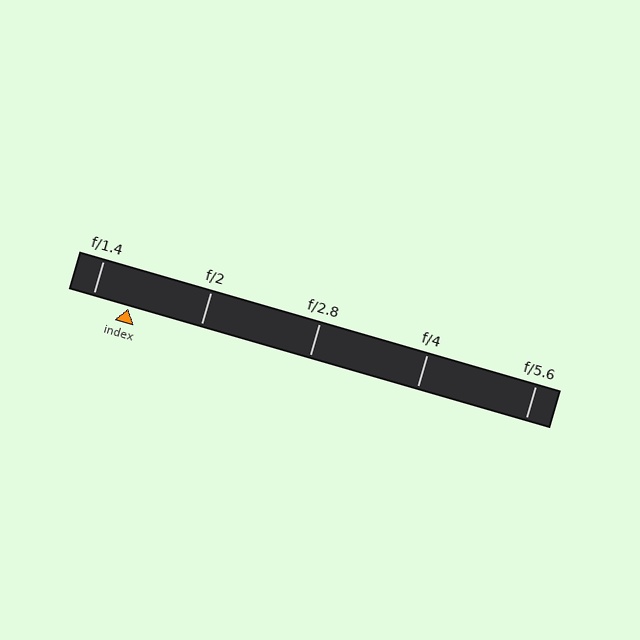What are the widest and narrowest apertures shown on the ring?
The widest aperture shown is f/1.4 and the narrowest is f/5.6.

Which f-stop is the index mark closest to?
The index mark is closest to f/1.4.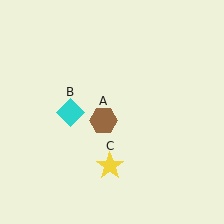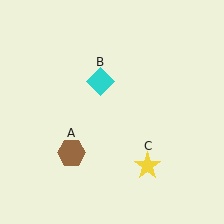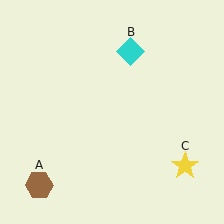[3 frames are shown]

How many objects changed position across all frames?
3 objects changed position: brown hexagon (object A), cyan diamond (object B), yellow star (object C).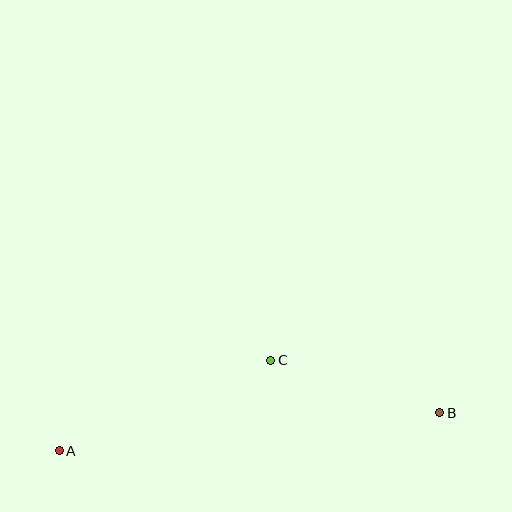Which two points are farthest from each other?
Points A and B are farthest from each other.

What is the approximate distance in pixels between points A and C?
The distance between A and C is approximately 230 pixels.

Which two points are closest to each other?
Points B and C are closest to each other.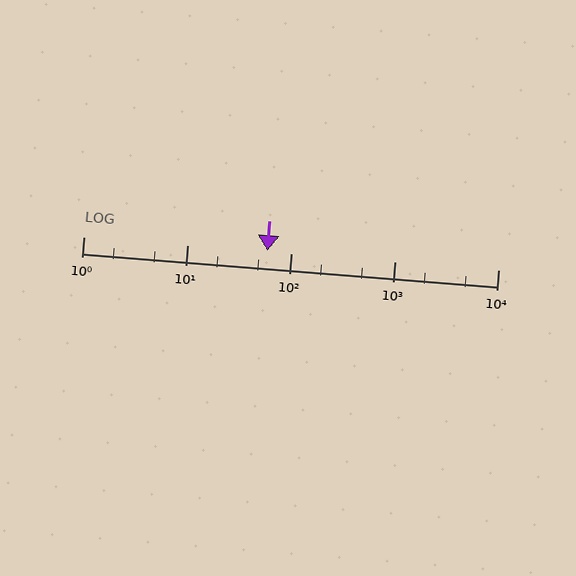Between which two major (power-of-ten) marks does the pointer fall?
The pointer is between 10 and 100.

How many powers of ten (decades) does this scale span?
The scale spans 4 decades, from 1 to 10000.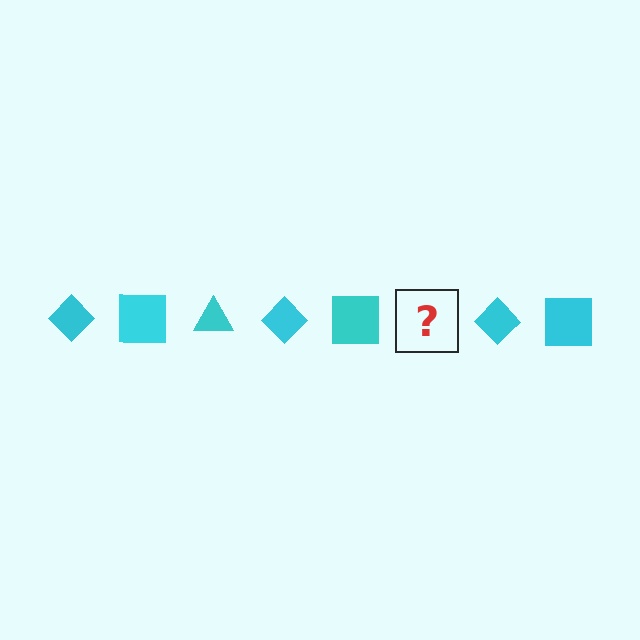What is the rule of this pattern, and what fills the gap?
The rule is that the pattern cycles through diamond, square, triangle shapes in cyan. The gap should be filled with a cyan triangle.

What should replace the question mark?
The question mark should be replaced with a cyan triangle.